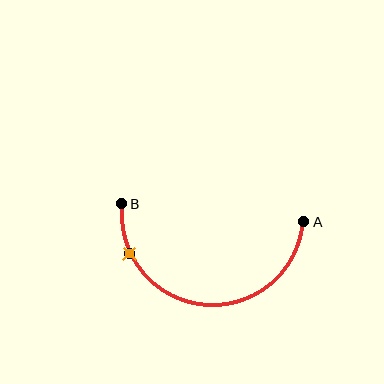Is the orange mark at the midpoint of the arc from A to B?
No. The orange mark lies on the arc but is closer to endpoint B. The arc midpoint would be at the point on the curve equidistant along the arc from both A and B.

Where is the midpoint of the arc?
The arc midpoint is the point on the curve farthest from the straight line joining A and B. It sits below that line.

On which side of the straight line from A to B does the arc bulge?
The arc bulges below the straight line connecting A and B.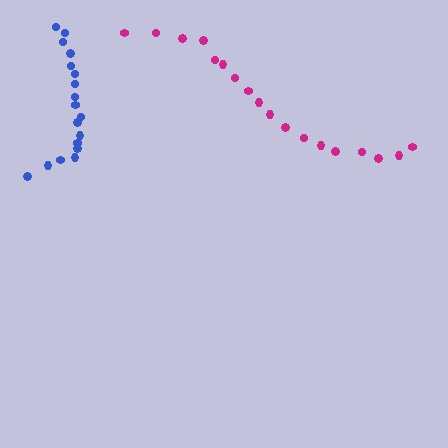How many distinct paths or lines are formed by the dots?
There are 2 distinct paths.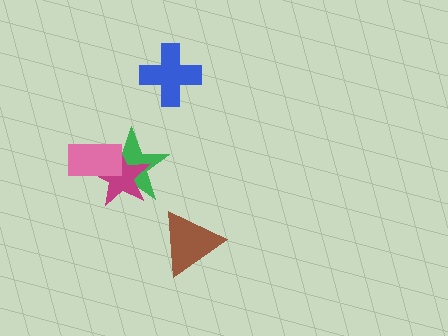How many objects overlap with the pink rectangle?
2 objects overlap with the pink rectangle.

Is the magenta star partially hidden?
Yes, it is partially covered by another shape.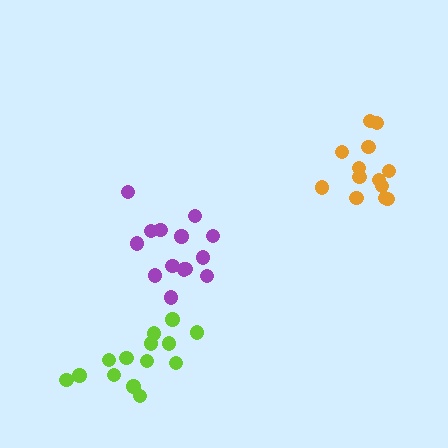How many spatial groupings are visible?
There are 3 spatial groupings.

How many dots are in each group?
Group 1: 13 dots, Group 2: 14 dots, Group 3: 14 dots (41 total).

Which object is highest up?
The orange cluster is topmost.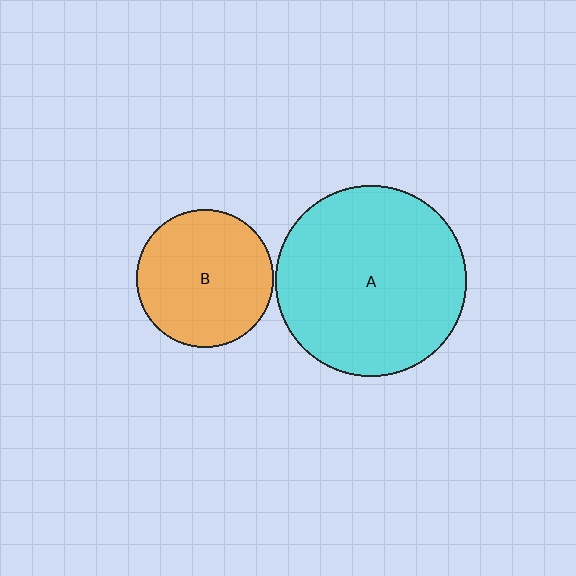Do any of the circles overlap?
No, none of the circles overlap.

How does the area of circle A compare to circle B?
Approximately 1.9 times.